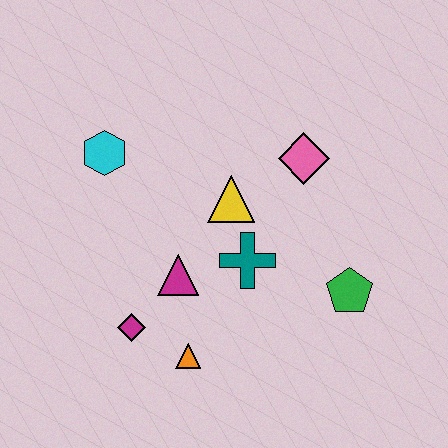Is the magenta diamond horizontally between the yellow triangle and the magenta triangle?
No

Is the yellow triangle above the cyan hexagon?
No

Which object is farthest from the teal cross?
The cyan hexagon is farthest from the teal cross.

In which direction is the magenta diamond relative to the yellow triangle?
The magenta diamond is below the yellow triangle.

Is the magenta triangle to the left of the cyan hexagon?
No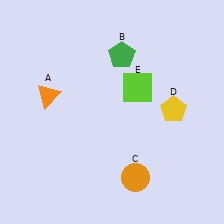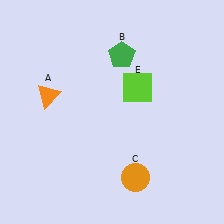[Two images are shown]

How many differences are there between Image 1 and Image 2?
There is 1 difference between the two images.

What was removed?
The yellow pentagon (D) was removed in Image 2.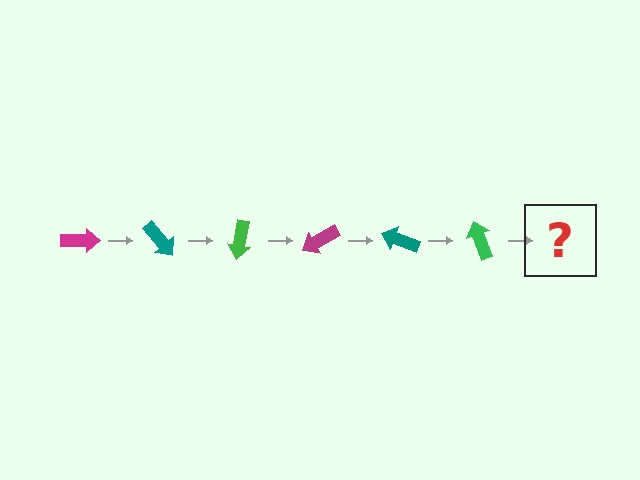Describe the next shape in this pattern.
It should be a magenta arrow, rotated 300 degrees from the start.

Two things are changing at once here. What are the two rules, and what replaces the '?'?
The two rules are that it rotates 50 degrees each step and the color cycles through magenta, teal, and green. The '?' should be a magenta arrow, rotated 300 degrees from the start.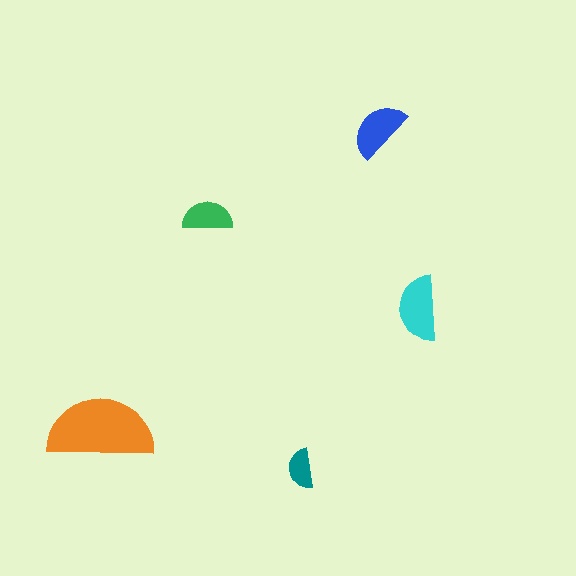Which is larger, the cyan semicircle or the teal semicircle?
The cyan one.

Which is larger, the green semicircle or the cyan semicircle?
The cyan one.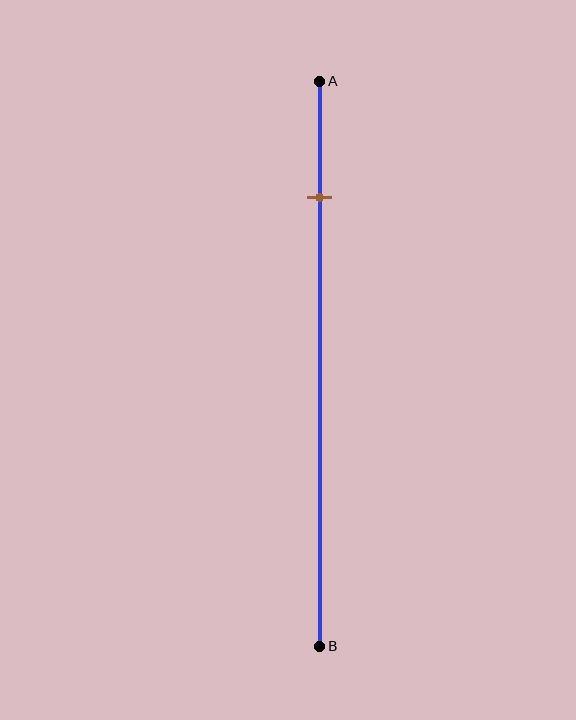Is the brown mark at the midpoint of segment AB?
No, the mark is at about 20% from A, not at the 50% midpoint.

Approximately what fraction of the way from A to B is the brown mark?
The brown mark is approximately 20% of the way from A to B.